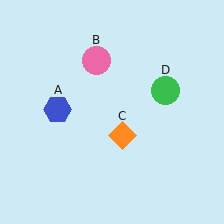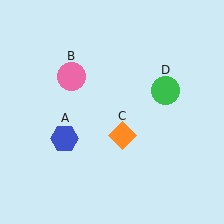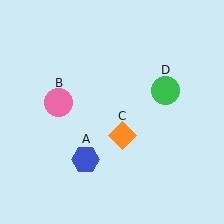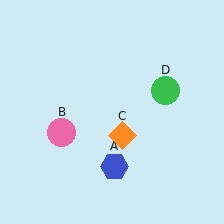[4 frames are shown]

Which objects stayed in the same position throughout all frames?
Orange diamond (object C) and green circle (object D) remained stationary.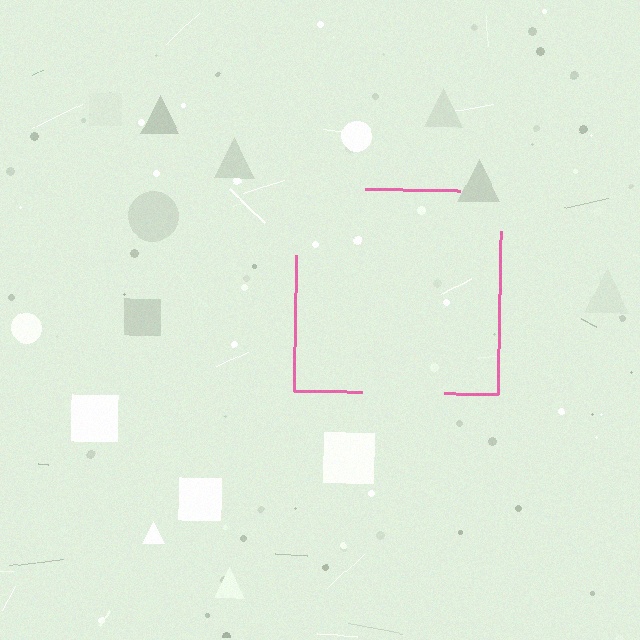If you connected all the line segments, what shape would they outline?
They would outline a square.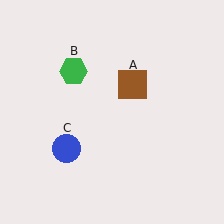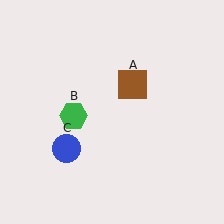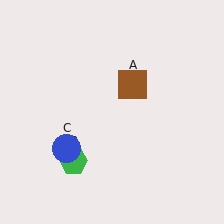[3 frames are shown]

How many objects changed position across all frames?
1 object changed position: green hexagon (object B).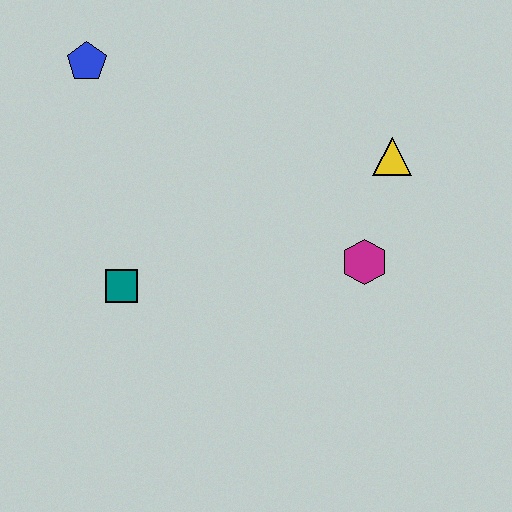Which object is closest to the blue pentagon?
The teal square is closest to the blue pentagon.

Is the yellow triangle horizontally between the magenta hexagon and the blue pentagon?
No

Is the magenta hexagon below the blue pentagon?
Yes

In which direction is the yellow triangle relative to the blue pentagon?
The yellow triangle is to the right of the blue pentagon.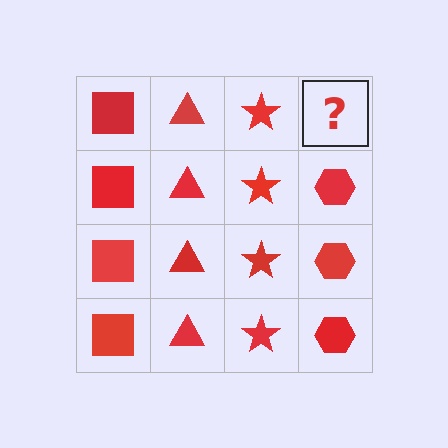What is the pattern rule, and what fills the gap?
The rule is that each column has a consistent shape. The gap should be filled with a red hexagon.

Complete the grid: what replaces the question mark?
The question mark should be replaced with a red hexagon.